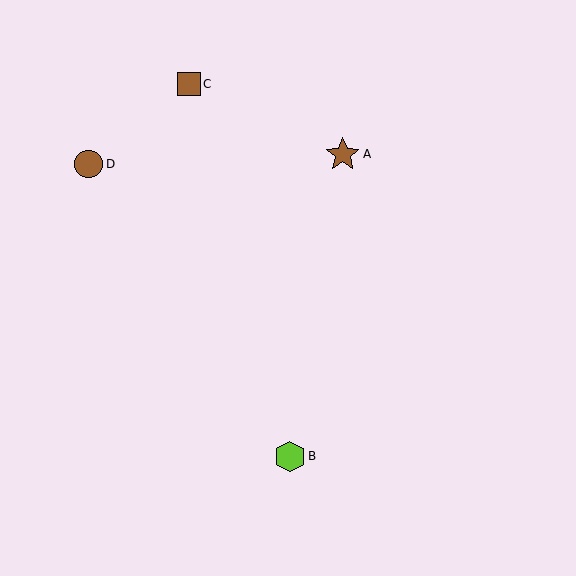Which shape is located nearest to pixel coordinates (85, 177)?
The brown circle (labeled D) at (89, 164) is nearest to that location.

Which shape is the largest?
The brown star (labeled A) is the largest.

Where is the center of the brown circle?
The center of the brown circle is at (89, 164).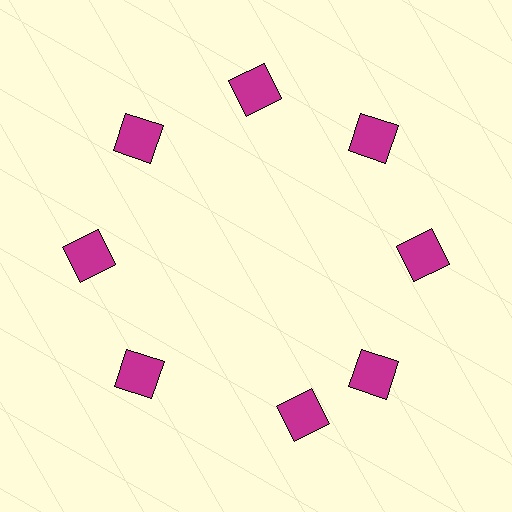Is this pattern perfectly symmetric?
No. The 8 magenta squares are arranged in a ring, but one element near the 6 o'clock position is rotated out of alignment along the ring, breaking the 8-fold rotational symmetry.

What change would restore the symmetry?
The symmetry would be restored by rotating it back into even spacing with its neighbors so that all 8 squares sit at equal angles and equal distance from the center.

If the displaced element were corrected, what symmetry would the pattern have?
It would have 8-fold rotational symmetry — the pattern would map onto itself every 45 degrees.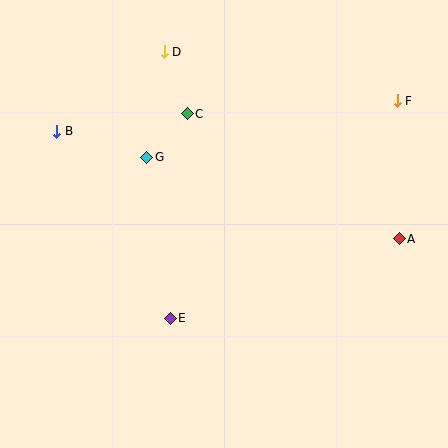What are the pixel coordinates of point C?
Point C is at (187, 114).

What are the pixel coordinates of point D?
Point D is at (164, 52).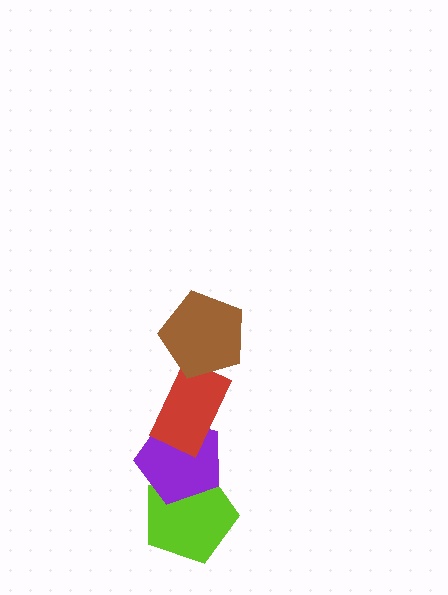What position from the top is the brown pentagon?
The brown pentagon is 1st from the top.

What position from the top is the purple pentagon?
The purple pentagon is 3rd from the top.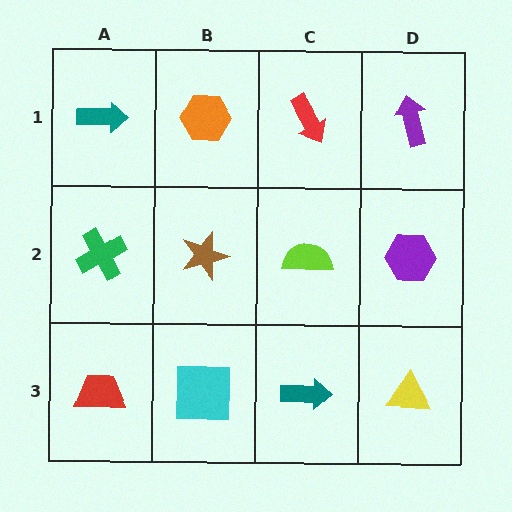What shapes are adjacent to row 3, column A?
A green cross (row 2, column A), a cyan square (row 3, column B).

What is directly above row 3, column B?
A brown star.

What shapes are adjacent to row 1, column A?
A green cross (row 2, column A), an orange hexagon (row 1, column B).